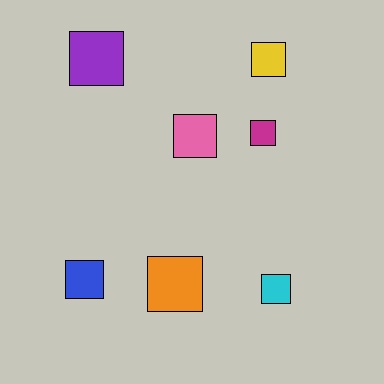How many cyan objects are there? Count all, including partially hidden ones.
There is 1 cyan object.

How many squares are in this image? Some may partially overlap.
There are 7 squares.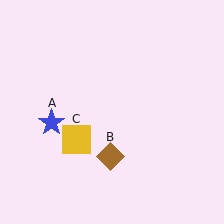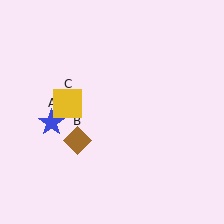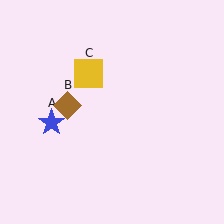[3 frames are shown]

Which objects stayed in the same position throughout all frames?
Blue star (object A) remained stationary.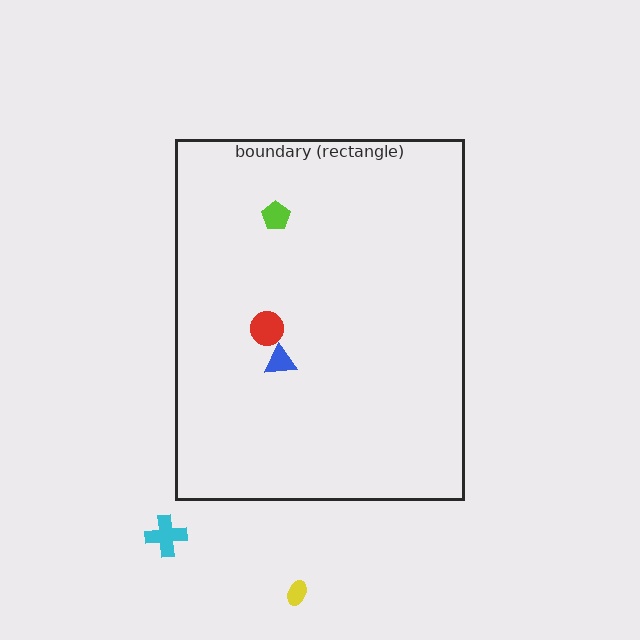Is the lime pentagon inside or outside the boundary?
Inside.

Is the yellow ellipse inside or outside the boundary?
Outside.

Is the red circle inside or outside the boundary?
Inside.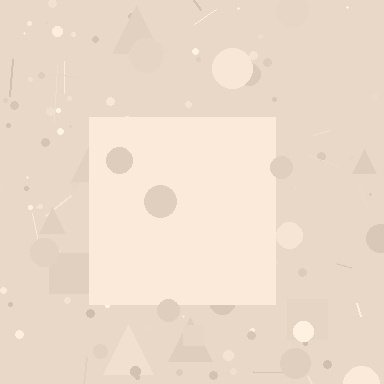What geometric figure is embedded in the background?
A square is embedded in the background.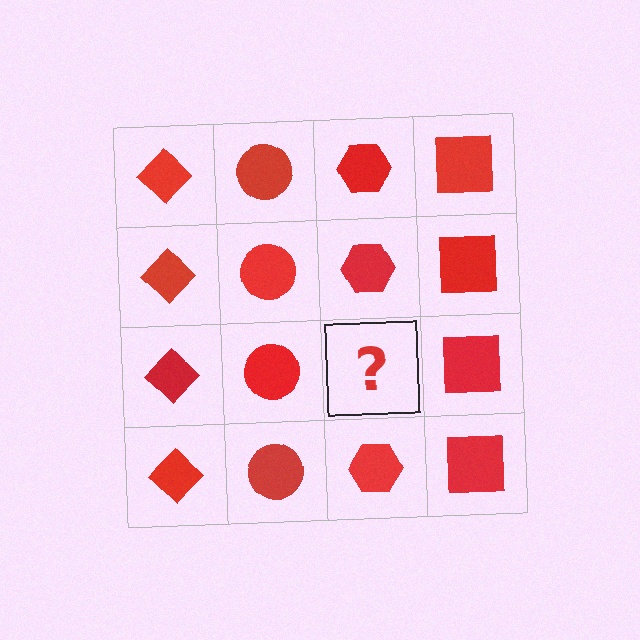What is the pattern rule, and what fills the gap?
The rule is that each column has a consistent shape. The gap should be filled with a red hexagon.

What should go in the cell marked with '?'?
The missing cell should contain a red hexagon.